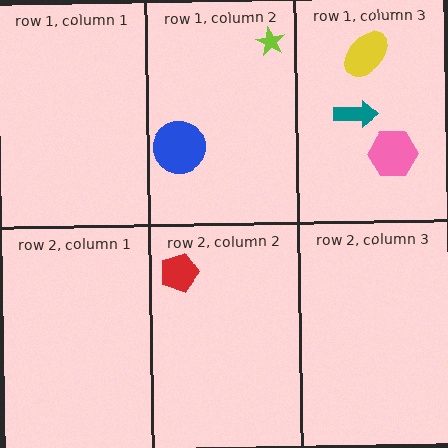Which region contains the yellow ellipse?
The row 1, column 3 region.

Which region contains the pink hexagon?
The row 1, column 3 region.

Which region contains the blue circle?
The row 1, column 2 region.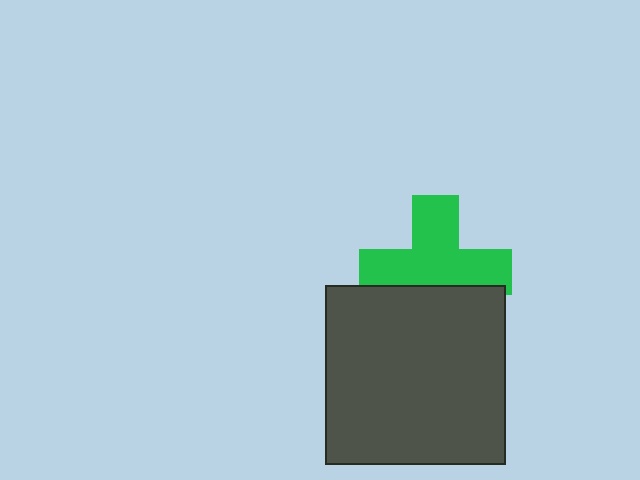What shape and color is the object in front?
The object in front is a dark gray square.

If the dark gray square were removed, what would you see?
You would see the complete green cross.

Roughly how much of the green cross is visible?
Most of it is visible (roughly 67%).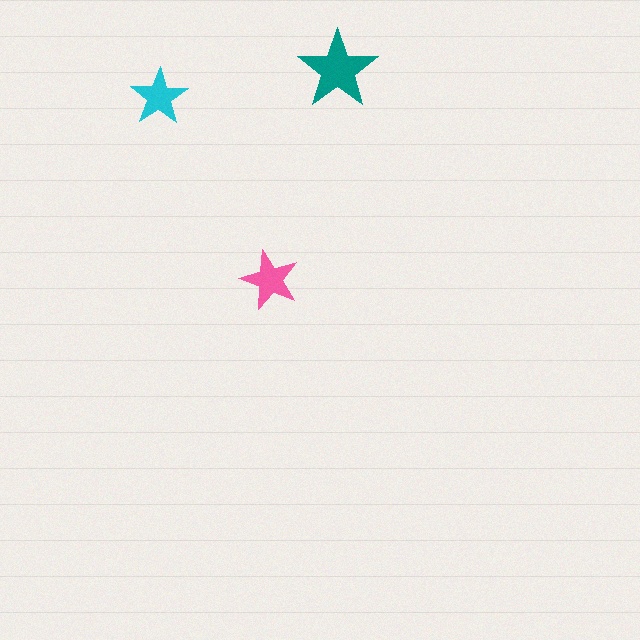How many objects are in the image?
There are 3 objects in the image.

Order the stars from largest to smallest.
the teal one, the pink one, the cyan one.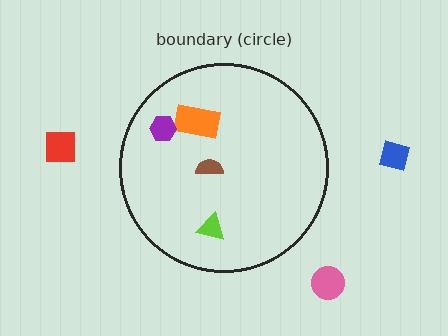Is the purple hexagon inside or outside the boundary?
Inside.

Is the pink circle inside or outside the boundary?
Outside.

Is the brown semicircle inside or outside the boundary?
Inside.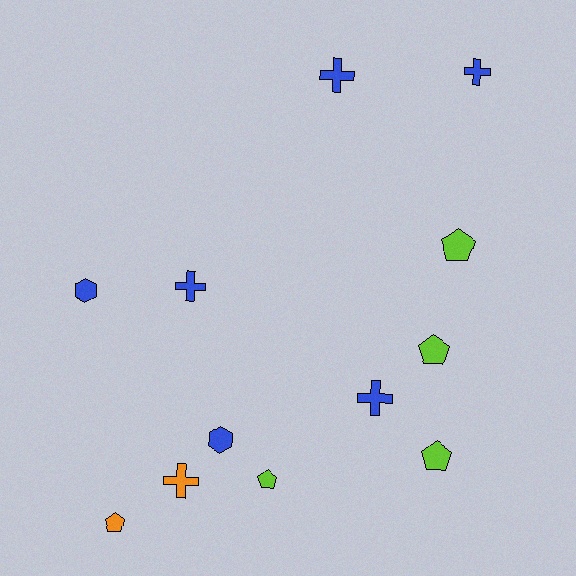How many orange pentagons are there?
There is 1 orange pentagon.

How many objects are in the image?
There are 12 objects.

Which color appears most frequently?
Blue, with 6 objects.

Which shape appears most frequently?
Cross, with 5 objects.